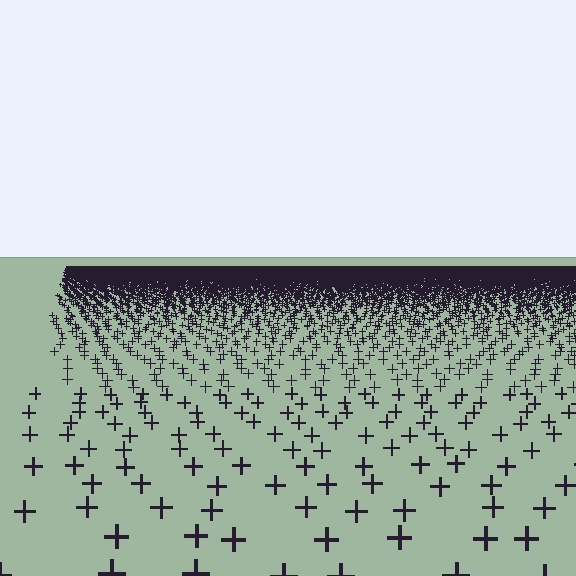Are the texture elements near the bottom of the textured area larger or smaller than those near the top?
Larger. Near the bottom, elements are closer to the viewer and appear at a bigger on-screen size.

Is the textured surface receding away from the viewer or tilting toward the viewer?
The surface is receding away from the viewer. Texture elements get smaller and denser toward the top.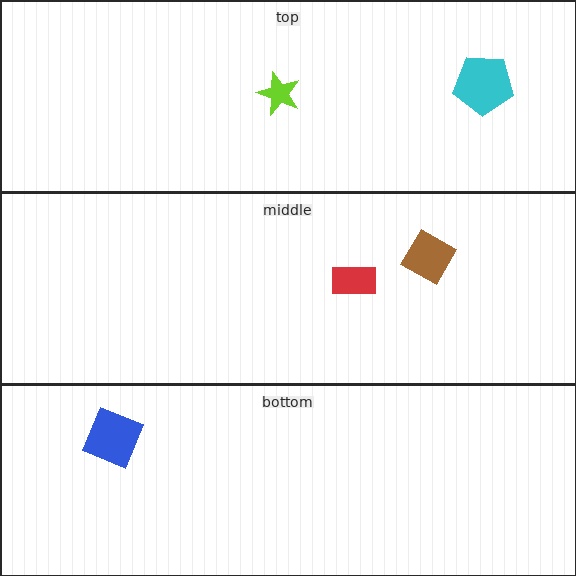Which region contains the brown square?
The middle region.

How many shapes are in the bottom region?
1.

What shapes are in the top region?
The lime star, the cyan pentagon.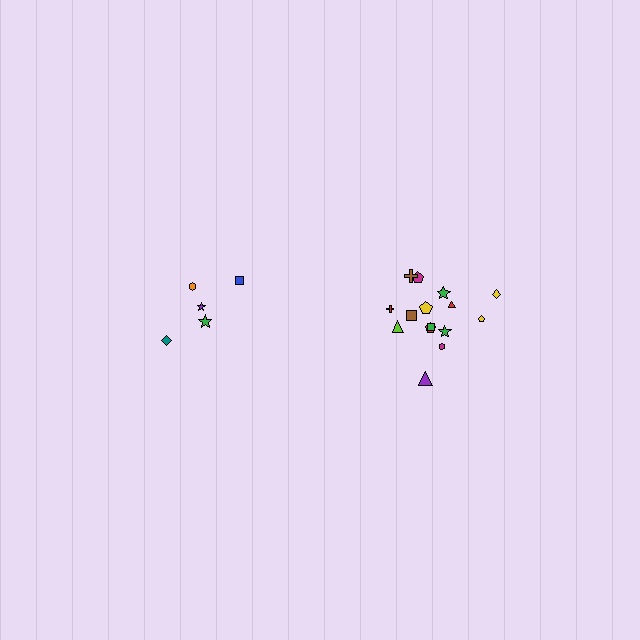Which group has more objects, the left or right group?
The right group.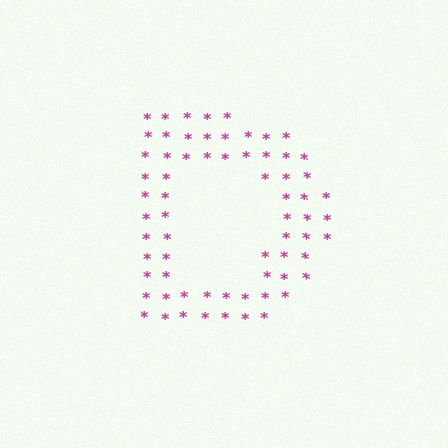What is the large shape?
The large shape is the letter D.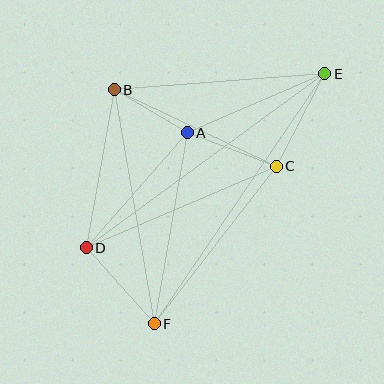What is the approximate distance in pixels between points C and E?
The distance between C and E is approximately 104 pixels.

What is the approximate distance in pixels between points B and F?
The distance between B and F is approximately 237 pixels.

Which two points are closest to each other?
Points A and B are closest to each other.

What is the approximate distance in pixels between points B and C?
The distance between B and C is approximately 179 pixels.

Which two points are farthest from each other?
Points E and F are farthest from each other.